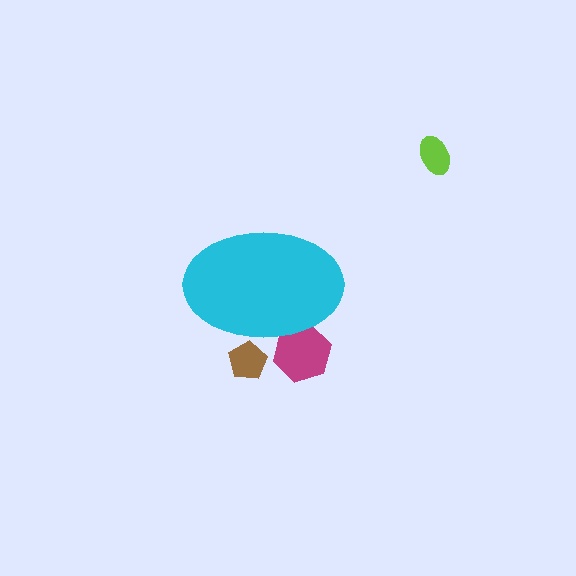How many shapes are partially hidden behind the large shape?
2 shapes are partially hidden.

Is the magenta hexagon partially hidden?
Yes, the magenta hexagon is partially hidden behind the cyan ellipse.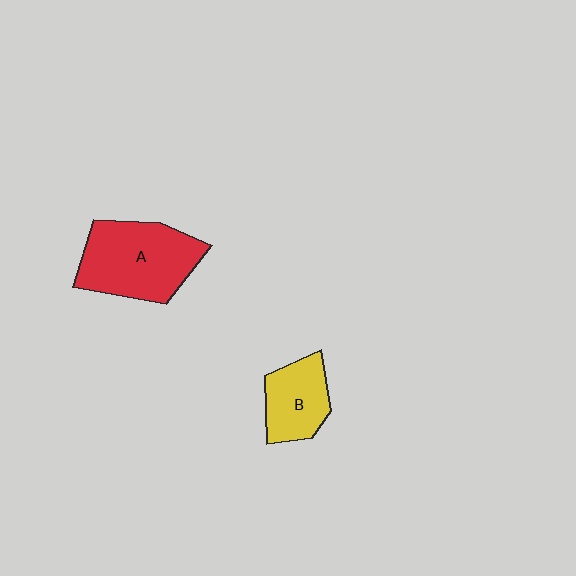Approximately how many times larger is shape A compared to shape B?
Approximately 1.7 times.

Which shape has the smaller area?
Shape B (yellow).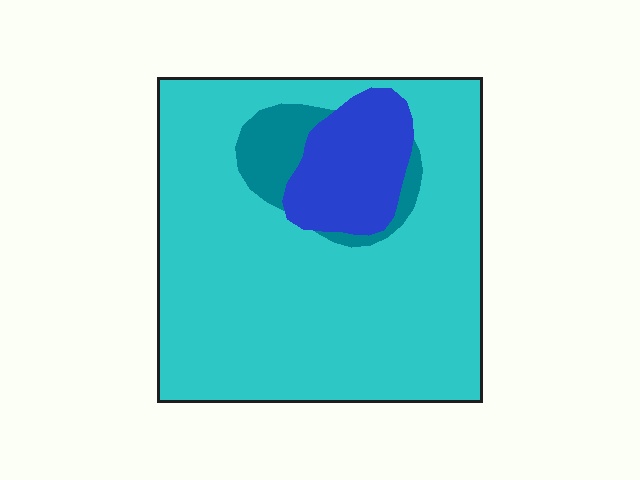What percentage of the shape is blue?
Blue takes up less than a sixth of the shape.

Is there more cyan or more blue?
Cyan.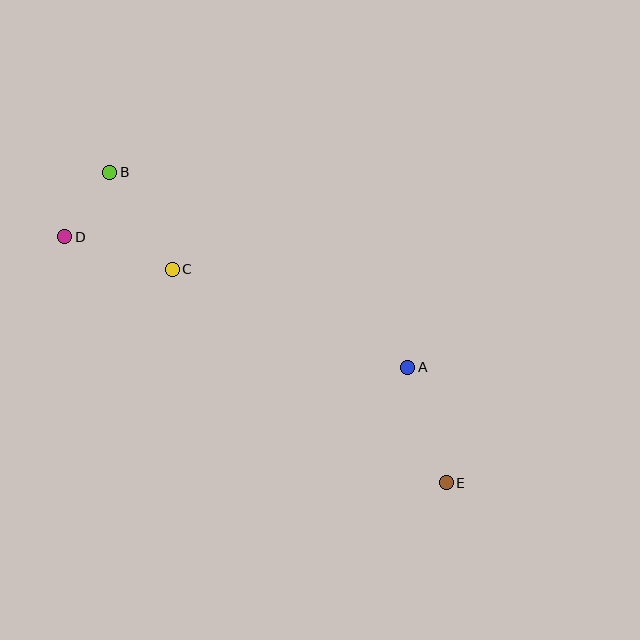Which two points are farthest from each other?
Points B and E are farthest from each other.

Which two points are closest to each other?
Points B and D are closest to each other.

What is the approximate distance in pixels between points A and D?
The distance between A and D is approximately 367 pixels.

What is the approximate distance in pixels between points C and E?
The distance between C and E is approximately 348 pixels.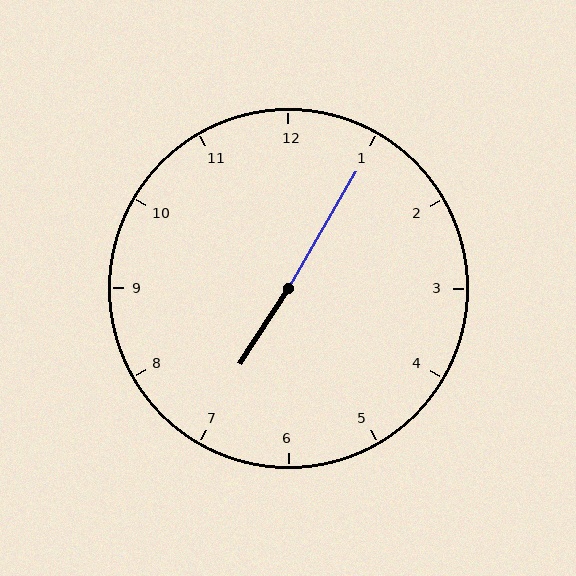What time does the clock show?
7:05.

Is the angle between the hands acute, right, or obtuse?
It is obtuse.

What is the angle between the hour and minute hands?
Approximately 178 degrees.